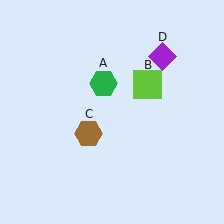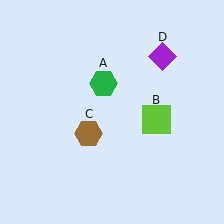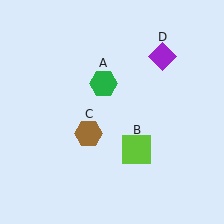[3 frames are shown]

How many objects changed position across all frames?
1 object changed position: lime square (object B).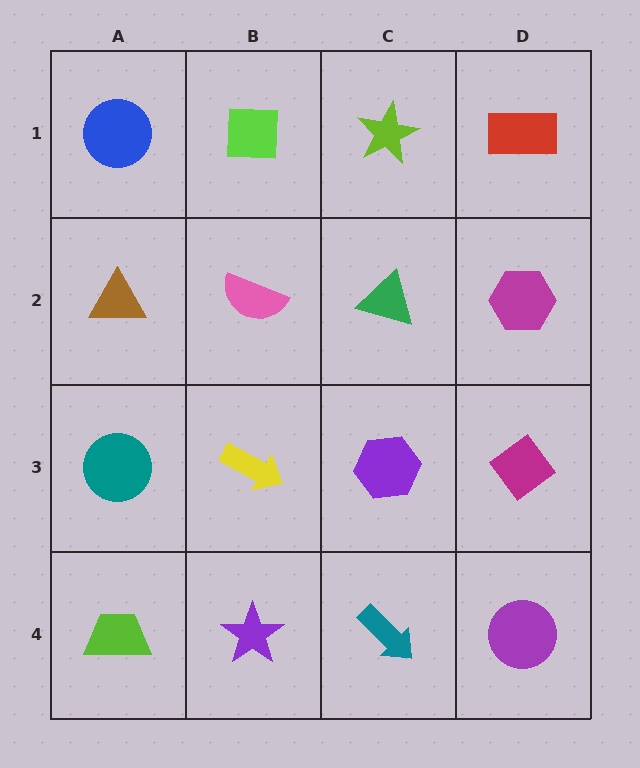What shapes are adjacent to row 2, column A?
A blue circle (row 1, column A), a teal circle (row 3, column A), a pink semicircle (row 2, column B).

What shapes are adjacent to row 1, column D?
A magenta hexagon (row 2, column D), a lime star (row 1, column C).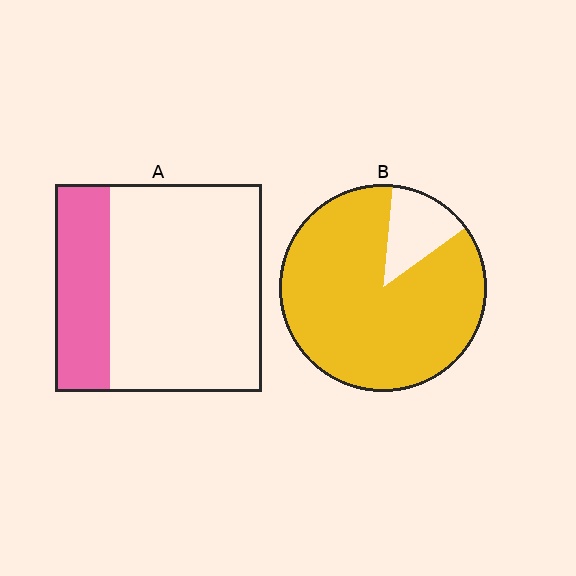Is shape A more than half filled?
No.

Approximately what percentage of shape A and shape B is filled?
A is approximately 25% and B is approximately 85%.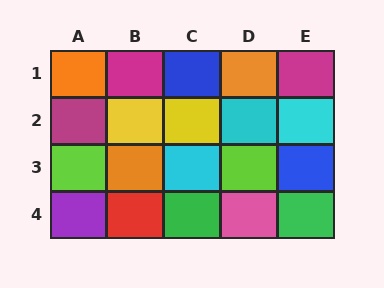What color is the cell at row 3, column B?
Orange.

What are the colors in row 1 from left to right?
Orange, magenta, blue, orange, magenta.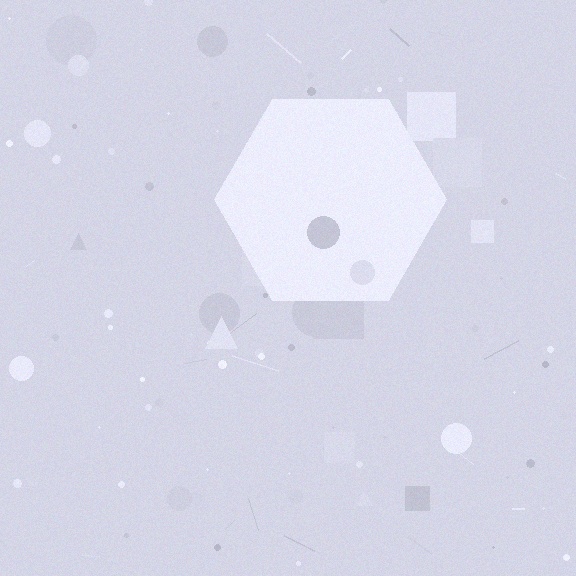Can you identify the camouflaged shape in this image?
The camouflaged shape is a hexagon.